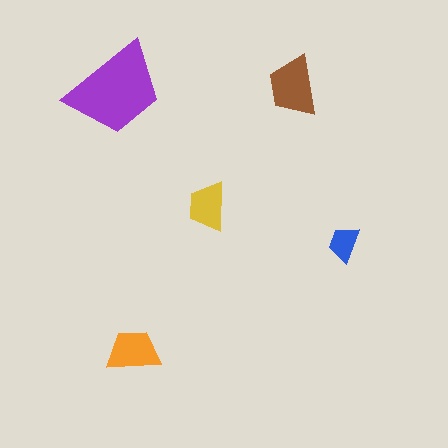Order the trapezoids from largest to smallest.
the purple one, the brown one, the orange one, the yellow one, the blue one.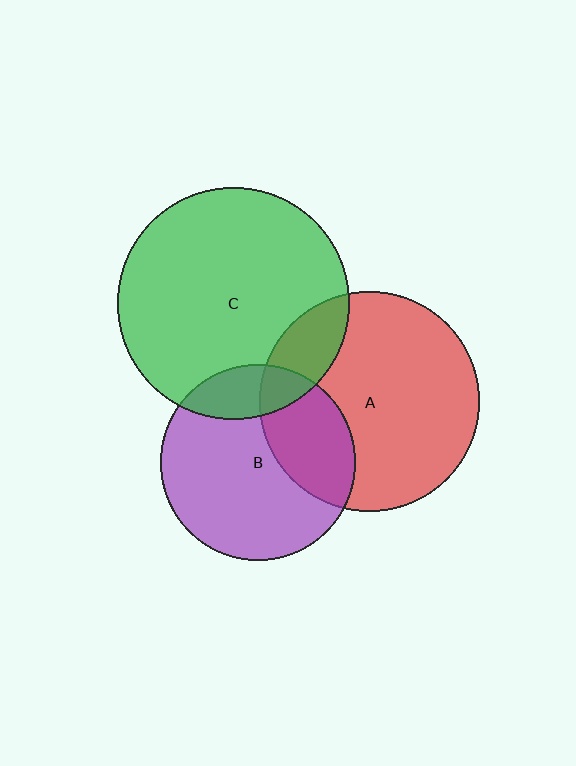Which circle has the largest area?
Circle C (green).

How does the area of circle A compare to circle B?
Approximately 1.3 times.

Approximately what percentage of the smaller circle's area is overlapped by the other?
Approximately 30%.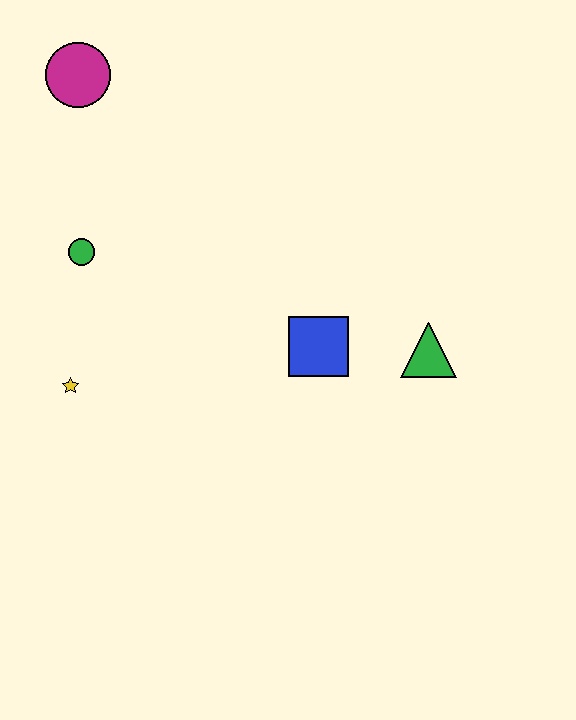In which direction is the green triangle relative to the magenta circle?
The green triangle is to the right of the magenta circle.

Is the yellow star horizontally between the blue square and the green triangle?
No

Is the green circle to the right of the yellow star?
Yes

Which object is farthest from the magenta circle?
The green triangle is farthest from the magenta circle.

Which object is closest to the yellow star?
The green circle is closest to the yellow star.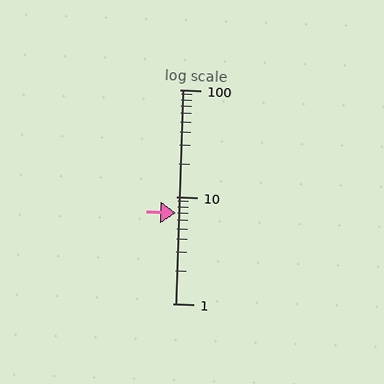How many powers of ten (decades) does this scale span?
The scale spans 2 decades, from 1 to 100.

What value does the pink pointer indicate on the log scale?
The pointer indicates approximately 7.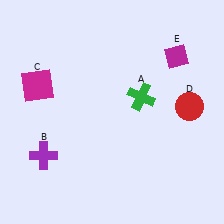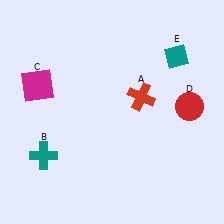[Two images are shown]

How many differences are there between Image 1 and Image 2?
There are 3 differences between the two images.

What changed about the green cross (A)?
In Image 1, A is green. In Image 2, it changed to red.